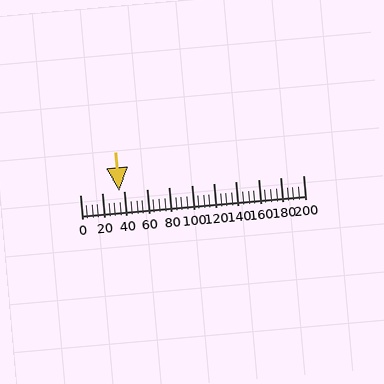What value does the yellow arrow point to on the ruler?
The yellow arrow points to approximately 35.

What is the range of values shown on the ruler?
The ruler shows values from 0 to 200.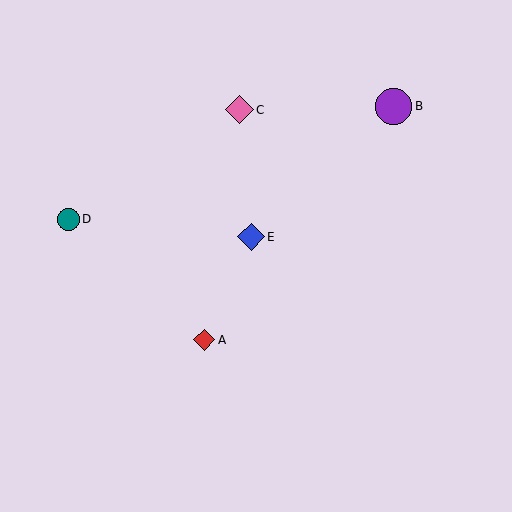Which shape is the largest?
The purple circle (labeled B) is the largest.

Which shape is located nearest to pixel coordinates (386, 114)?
The purple circle (labeled B) at (394, 106) is nearest to that location.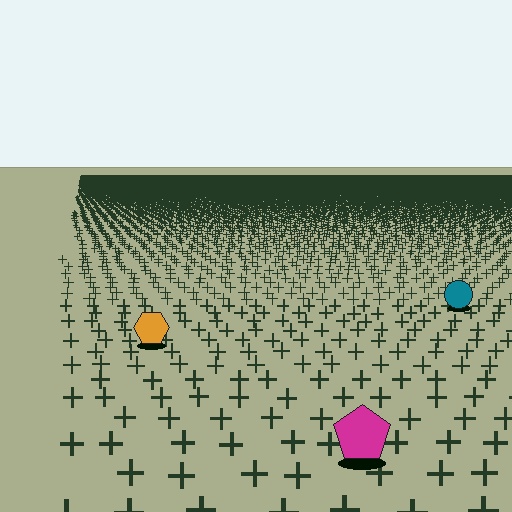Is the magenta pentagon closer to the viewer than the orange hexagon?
Yes. The magenta pentagon is closer — you can tell from the texture gradient: the ground texture is coarser near it.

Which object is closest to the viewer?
The magenta pentagon is closest. The texture marks near it are larger and more spread out.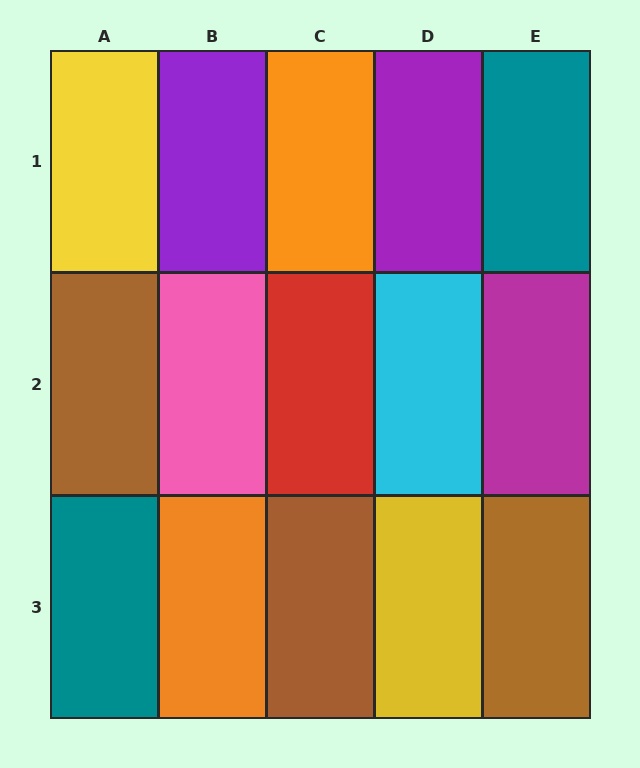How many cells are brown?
3 cells are brown.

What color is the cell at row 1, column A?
Yellow.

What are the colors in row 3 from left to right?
Teal, orange, brown, yellow, brown.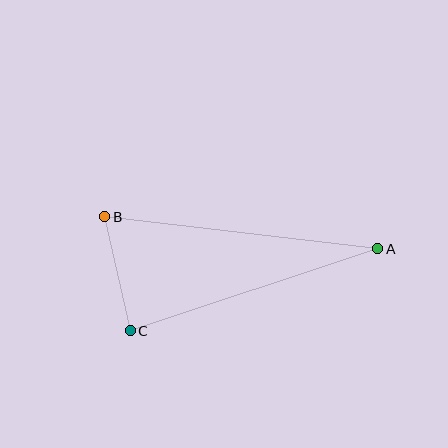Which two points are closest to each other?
Points B and C are closest to each other.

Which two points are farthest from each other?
Points A and B are farthest from each other.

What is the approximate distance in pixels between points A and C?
The distance between A and C is approximately 261 pixels.